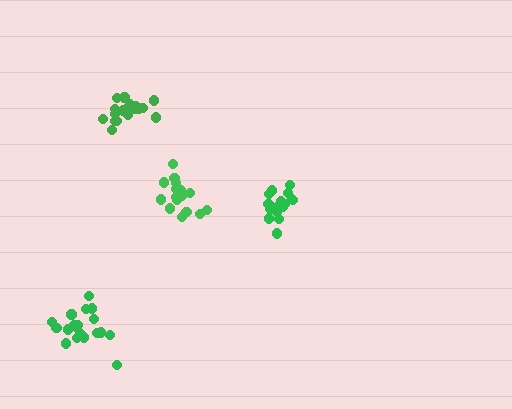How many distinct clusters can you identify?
There are 4 distinct clusters.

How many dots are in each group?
Group 1: 16 dots, Group 2: 17 dots, Group 3: 18 dots, Group 4: 19 dots (70 total).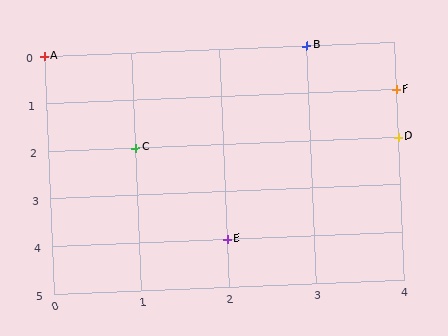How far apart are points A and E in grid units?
Points A and E are 2 columns and 4 rows apart (about 4.5 grid units diagonally).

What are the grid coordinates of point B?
Point B is at grid coordinates (3, 0).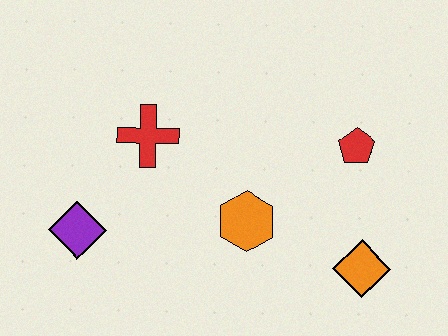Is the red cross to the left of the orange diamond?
Yes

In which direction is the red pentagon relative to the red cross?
The red pentagon is to the right of the red cross.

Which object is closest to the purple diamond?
The red cross is closest to the purple diamond.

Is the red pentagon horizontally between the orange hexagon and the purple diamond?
No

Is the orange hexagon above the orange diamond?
Yes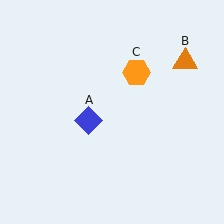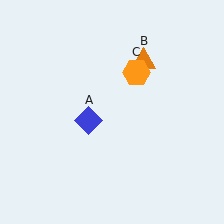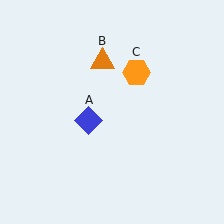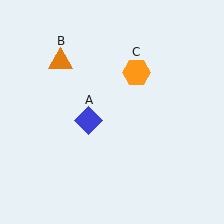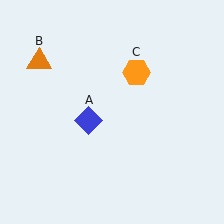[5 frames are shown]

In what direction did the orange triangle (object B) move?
The orange triangle (object B) moved left.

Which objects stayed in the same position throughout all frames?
Blue diamond (object A) and orange hexagon (object C) remained stationary.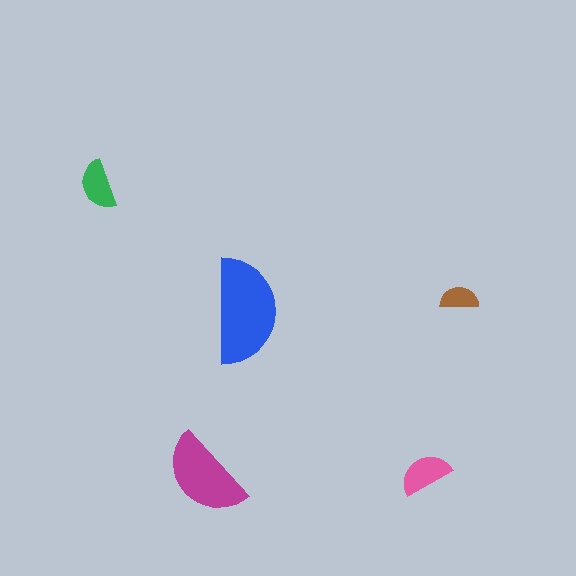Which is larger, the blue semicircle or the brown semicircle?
The blue one.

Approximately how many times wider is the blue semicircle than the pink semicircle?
About 2 times wider.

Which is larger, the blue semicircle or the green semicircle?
The blue one.